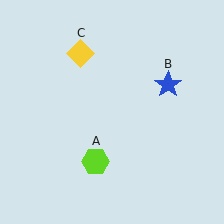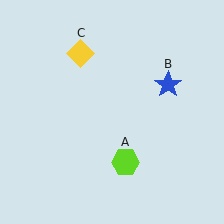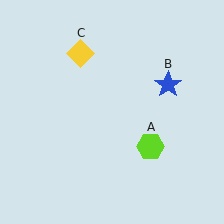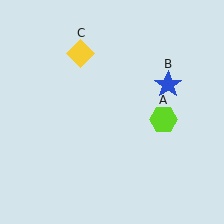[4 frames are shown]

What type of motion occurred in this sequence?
The lime hexagon (object A) rotated counterclockwise around the center of the scene.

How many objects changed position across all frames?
1 object changed position: lime hexagon (object A).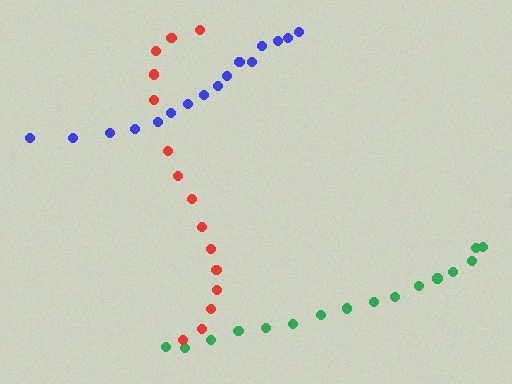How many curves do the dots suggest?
There are 3 distinct paths.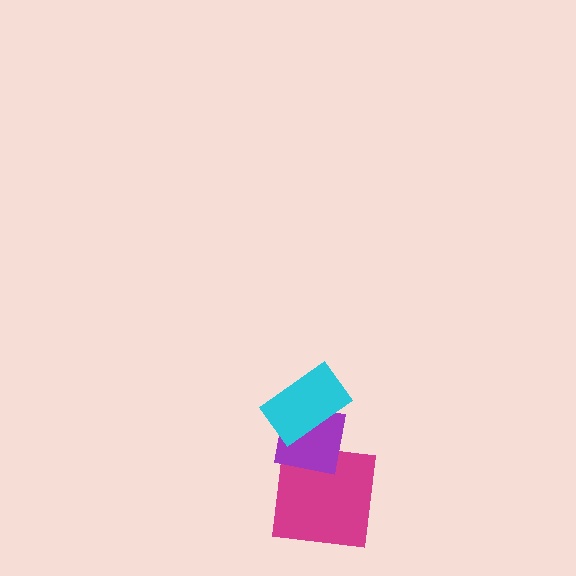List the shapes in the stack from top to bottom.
From top to bottom: the cyan rectangle, the purple square, the magenta square.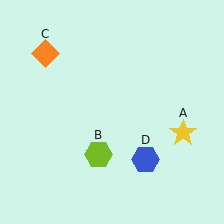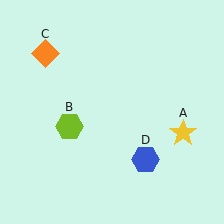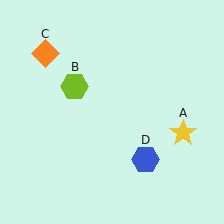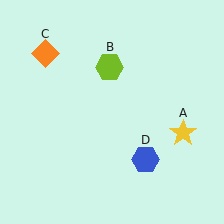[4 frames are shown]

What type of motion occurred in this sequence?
The lime hexagon (object B) rotated clockwise around the center of the scene.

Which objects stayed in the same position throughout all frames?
Yellow star (object A) and orange diamond (object C) and blue hexagon (object D) remained stationary.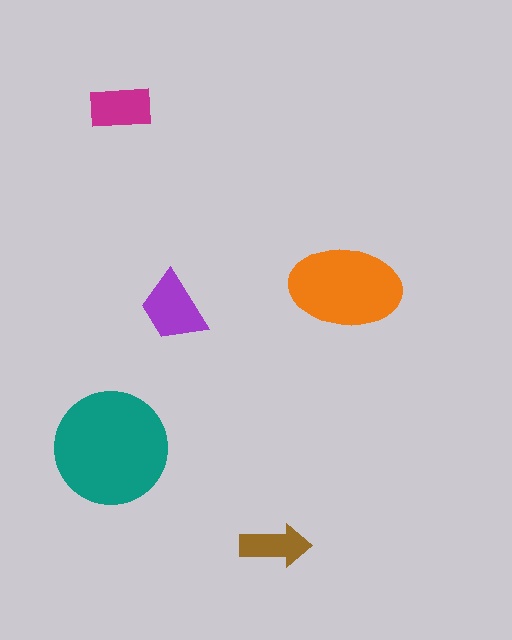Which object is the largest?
The teal circle.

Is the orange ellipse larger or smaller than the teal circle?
Smaller.